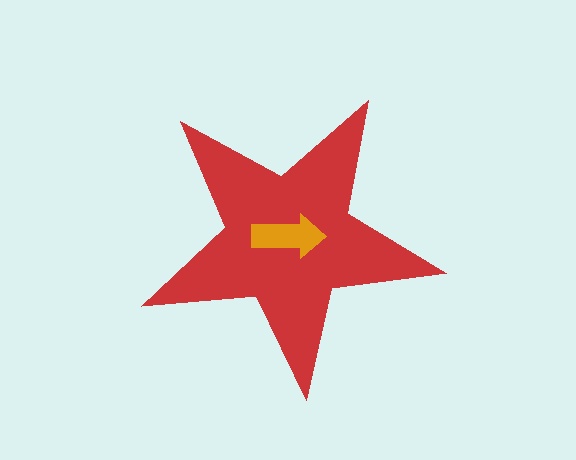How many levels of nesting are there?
2.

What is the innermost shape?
The orange arrow.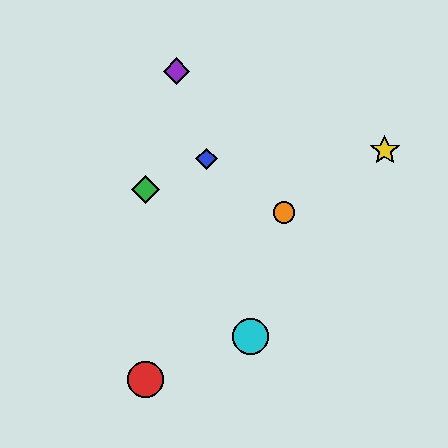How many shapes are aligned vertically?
2 shapes (the red circle, the green diamond) are aligned vertically.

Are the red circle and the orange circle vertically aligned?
No, the red circle is at x≈146 and the orange circle is at x≈284.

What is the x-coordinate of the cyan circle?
The cyan circle is at x≈251.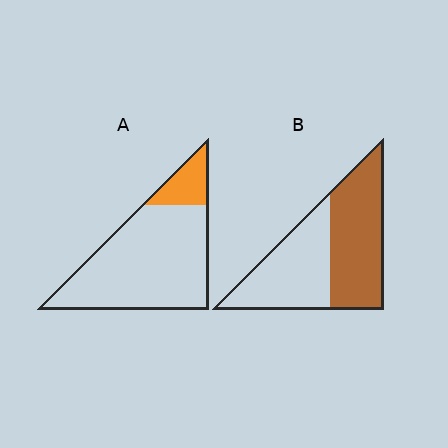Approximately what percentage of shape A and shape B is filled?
A is approximately 15% and B is approximately 55%.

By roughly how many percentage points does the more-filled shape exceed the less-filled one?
By roughly 35 percentage points (B over A).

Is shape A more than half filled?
No.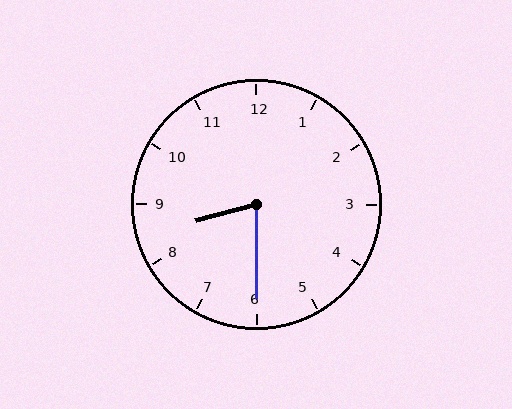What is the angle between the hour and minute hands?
Approximately 75 degrees.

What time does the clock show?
8:30.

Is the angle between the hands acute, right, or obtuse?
It is acute.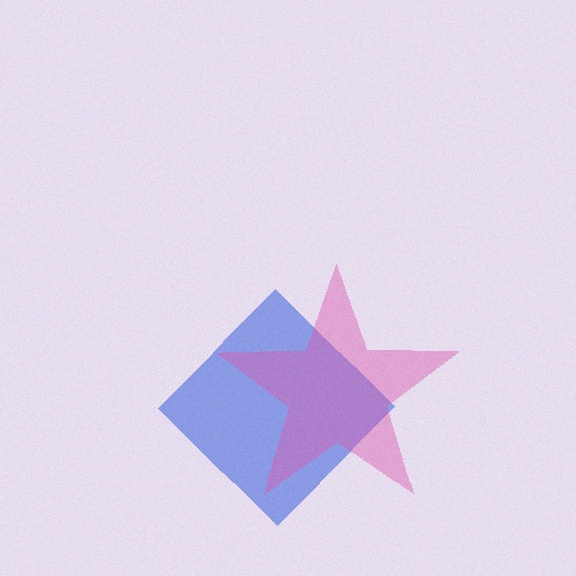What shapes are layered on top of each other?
The layered shapes are: a blue diamond, a pink star.